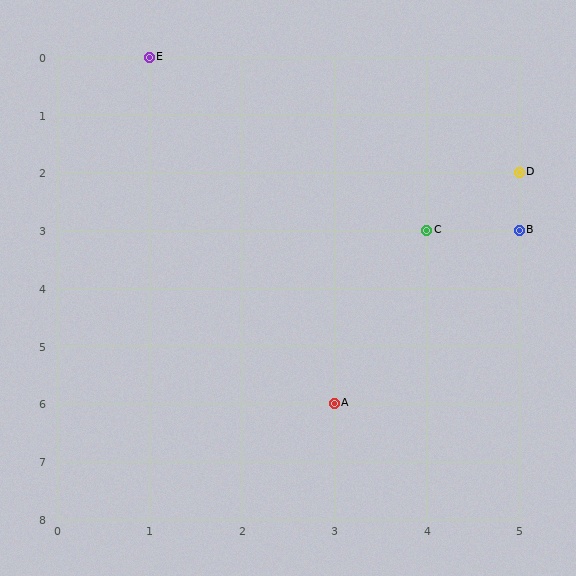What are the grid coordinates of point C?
Point C is at grid coordinates (4, 3).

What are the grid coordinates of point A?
Point A is at grid coordinates (3, 6).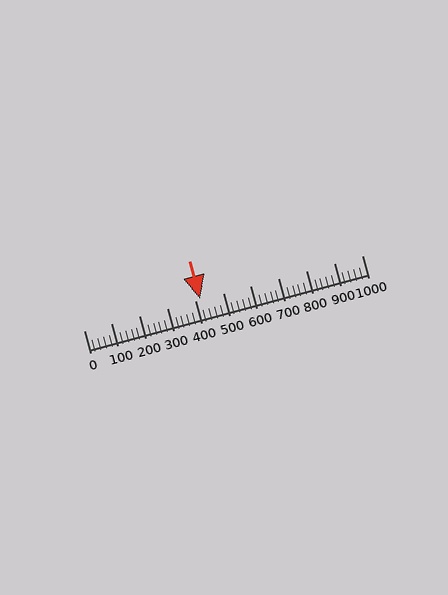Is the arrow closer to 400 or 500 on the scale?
The arrow is closer to 400.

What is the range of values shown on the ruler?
The ruler shows values from 0 to 1000.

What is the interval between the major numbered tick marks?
The major tick marks are spaced 100 units apart.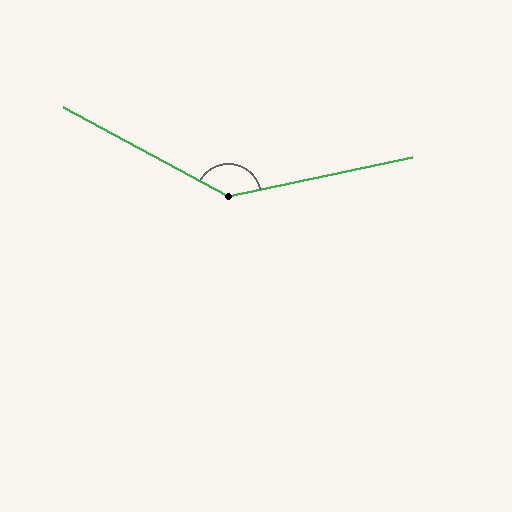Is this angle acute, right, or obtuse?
It is obtuse.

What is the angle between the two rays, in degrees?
Approximately 139 degrees.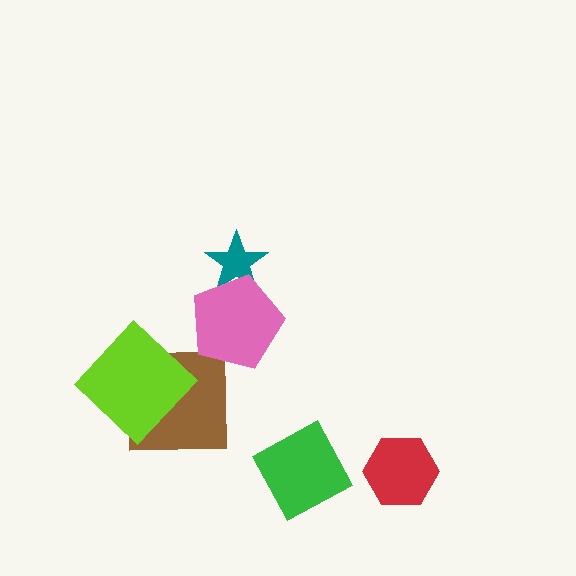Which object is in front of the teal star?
The pink pentagon is in front of the teal star.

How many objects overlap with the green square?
0 objects overlap with the green square.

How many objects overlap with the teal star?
1 object overlaps with the teal star.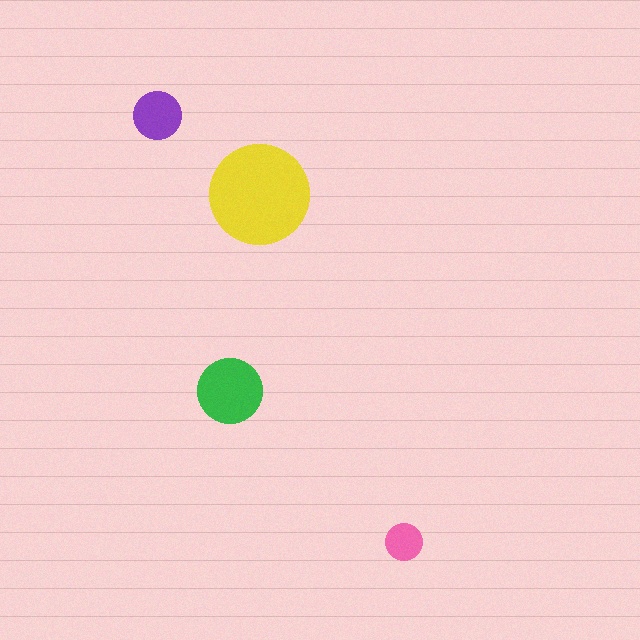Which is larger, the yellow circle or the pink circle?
The yellow one.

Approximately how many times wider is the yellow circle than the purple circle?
About 2 times wider.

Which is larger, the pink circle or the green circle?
The green one.